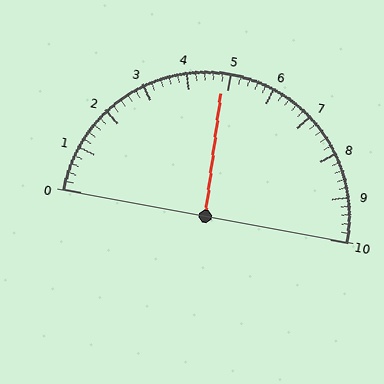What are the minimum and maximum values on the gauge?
The gauge ranges from 0 to 10.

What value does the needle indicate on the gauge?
The needle indicates approximately 4.8.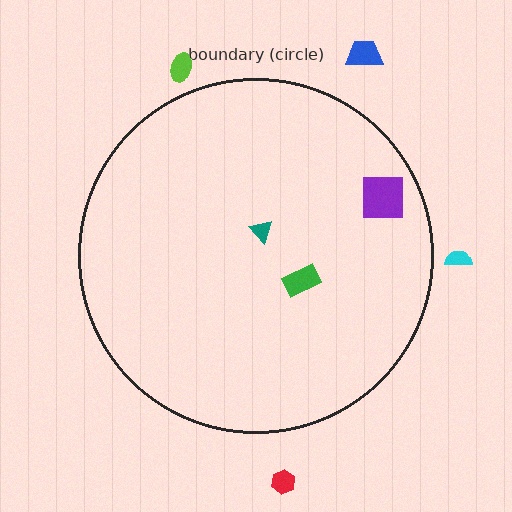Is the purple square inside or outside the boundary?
Inside.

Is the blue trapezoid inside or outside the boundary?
Outside.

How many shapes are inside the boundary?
3 inside, 4 outside.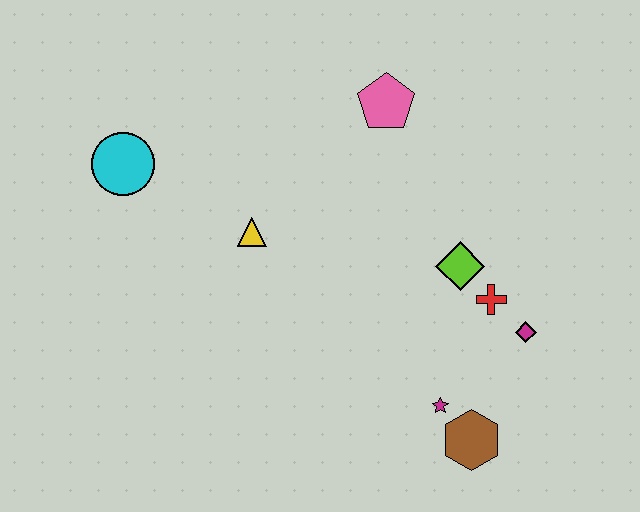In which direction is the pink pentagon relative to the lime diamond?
The pink pentagon is above the lime diamond.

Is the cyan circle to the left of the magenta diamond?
Yes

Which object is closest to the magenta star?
The brown hexagon is closest to the magenta star.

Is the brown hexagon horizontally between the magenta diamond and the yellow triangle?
Yes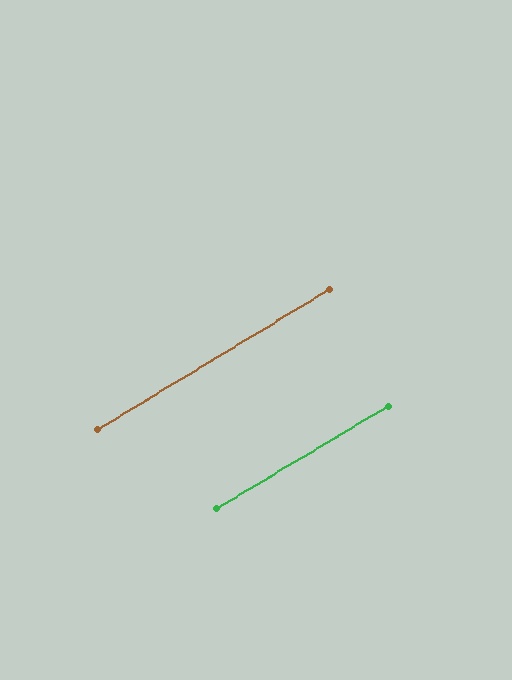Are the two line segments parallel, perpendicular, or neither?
Parallel — their directions differ by only 0.3°.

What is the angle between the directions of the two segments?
Approximately 0 degrees.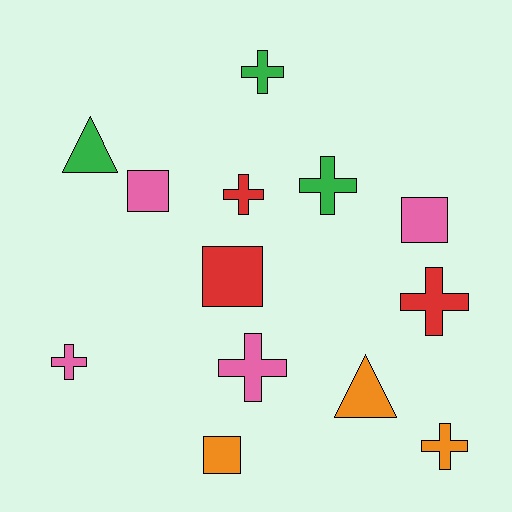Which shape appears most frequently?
Cross, with 7 objects.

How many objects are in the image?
There are 13 objects.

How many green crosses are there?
There are 2 green crosses.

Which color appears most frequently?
Pink, with 4 objects.